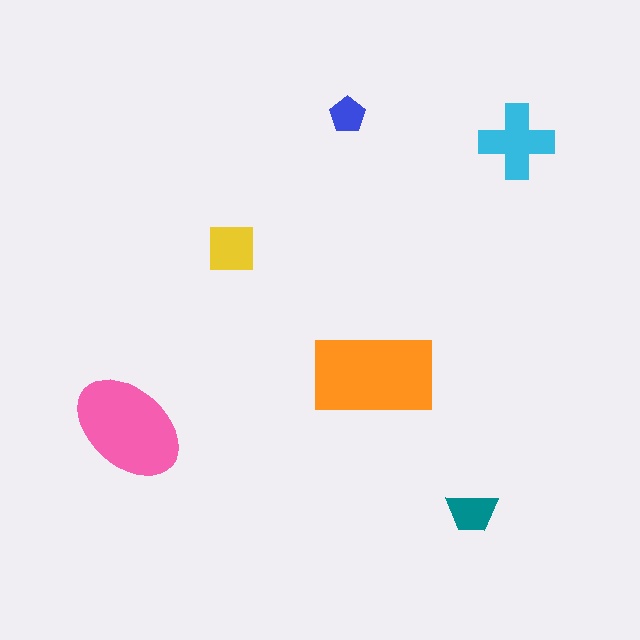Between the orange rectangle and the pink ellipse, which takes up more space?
The orange rectangle.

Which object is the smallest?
The blue pentagon.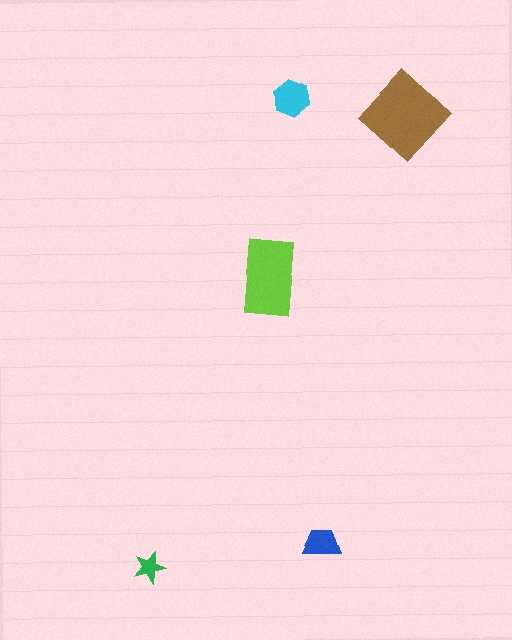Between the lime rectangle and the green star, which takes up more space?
The lime rectangle.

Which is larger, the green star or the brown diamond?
The brown diamond.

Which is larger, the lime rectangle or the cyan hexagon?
The lime rectangle.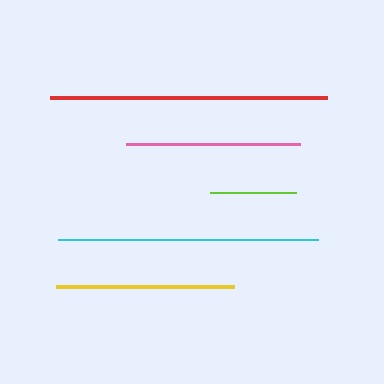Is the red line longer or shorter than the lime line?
The red line is longer than the lime line.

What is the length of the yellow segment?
The yellow segment is approximately 178 pixels long.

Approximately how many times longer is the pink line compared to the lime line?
The pink line is approximately 2.0 times the length of the lime line.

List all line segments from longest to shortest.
From longest to shortest: red, cyan, yellow, pink, lime.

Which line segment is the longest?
The red line is the longest at approximately 277 pixels.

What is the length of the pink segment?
The pink segment is approximately 174 pixels long.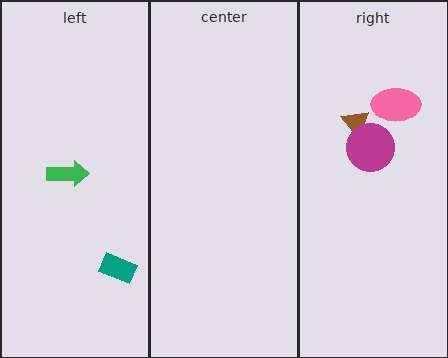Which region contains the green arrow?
The left region.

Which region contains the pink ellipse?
The right region.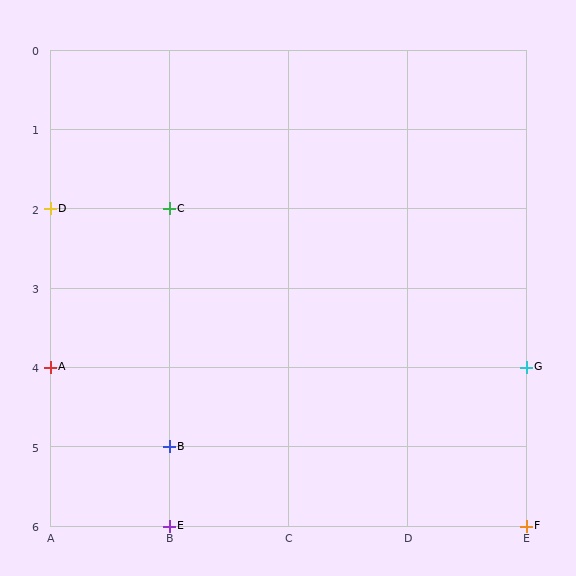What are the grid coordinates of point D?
Point D is at grid coordinates (A, 2).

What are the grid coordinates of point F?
Point F is at grid coordinates (E, 6).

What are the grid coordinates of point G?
Point G is at grid coordinates (E, 4).